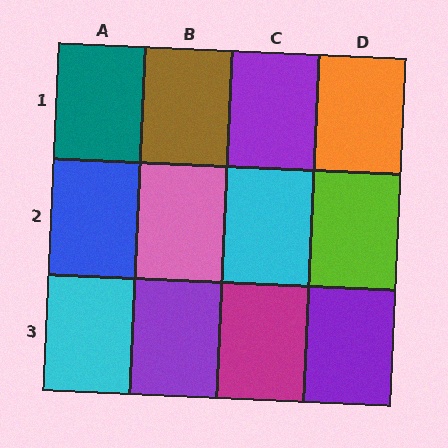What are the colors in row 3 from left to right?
Cyan, purple, magenta, purple.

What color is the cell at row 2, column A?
Blue.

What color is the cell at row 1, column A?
Teal.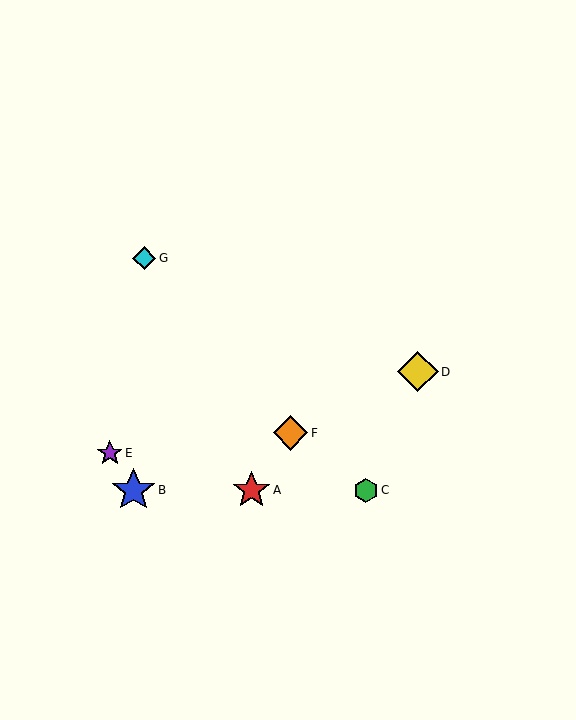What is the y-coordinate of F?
Object F is at y≈433.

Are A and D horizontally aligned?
No, A is at y≈490 and D is at y≈372.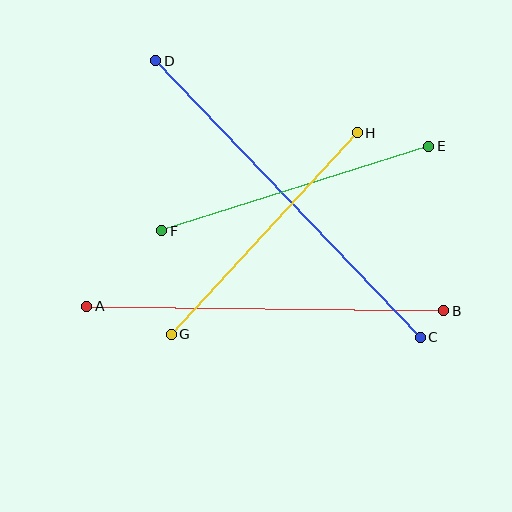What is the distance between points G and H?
The distance is approximately 274 pixels.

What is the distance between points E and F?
The distance is approximately 280 pixels.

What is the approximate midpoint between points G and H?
The midpoint is at approximately (264, 233) pixels.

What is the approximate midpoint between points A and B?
The midpoint is at approximately (265, 309) pixels.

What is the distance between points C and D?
The distance is approximately 383 pixels.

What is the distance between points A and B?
The distance is approximately 357 pixels.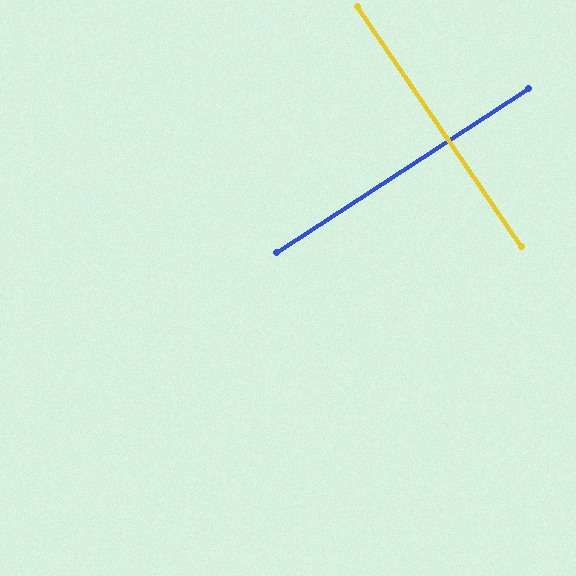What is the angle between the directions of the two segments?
Approximately 89 degrees.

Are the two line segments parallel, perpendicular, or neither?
Perpendicular — they meet at approximately 89°.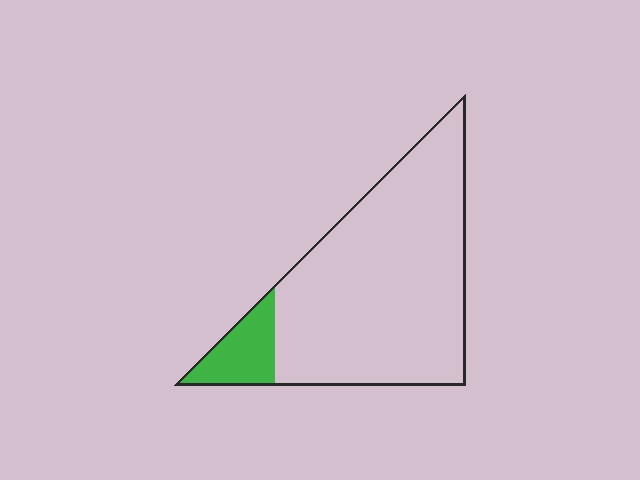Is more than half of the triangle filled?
No.